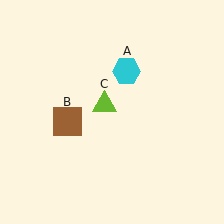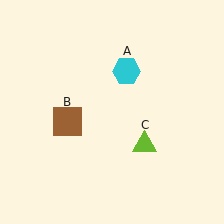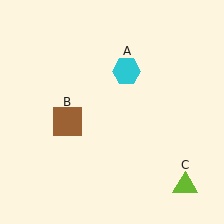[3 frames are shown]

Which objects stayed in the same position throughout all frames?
Cyan hexagon (object A) and brown square (object B) remained stationary.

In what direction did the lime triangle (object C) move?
The lime triangle (object C) moved down and to the right.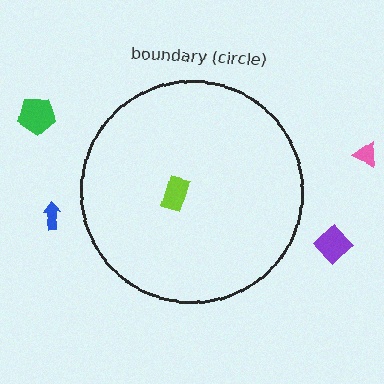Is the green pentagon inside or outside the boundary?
Outside.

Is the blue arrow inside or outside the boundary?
Outside.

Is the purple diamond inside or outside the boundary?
Outside.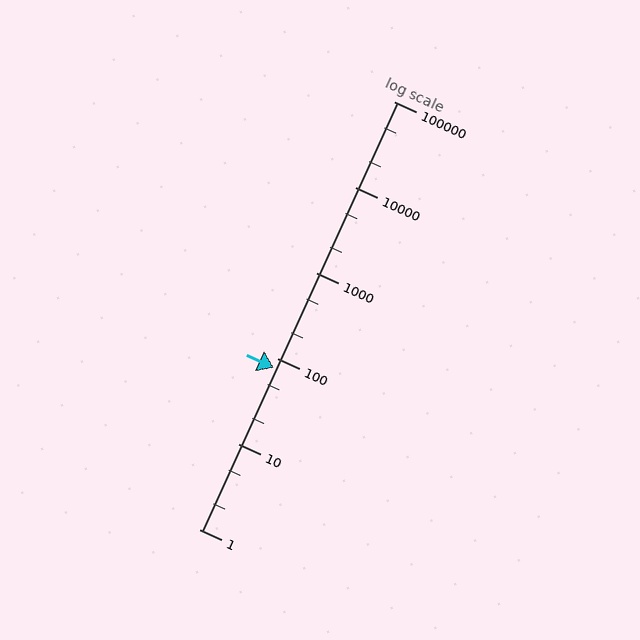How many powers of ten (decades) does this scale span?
The scale spans 5 decades, from 1 to 100000.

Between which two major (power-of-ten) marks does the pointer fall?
The pointer is between 10 and 100.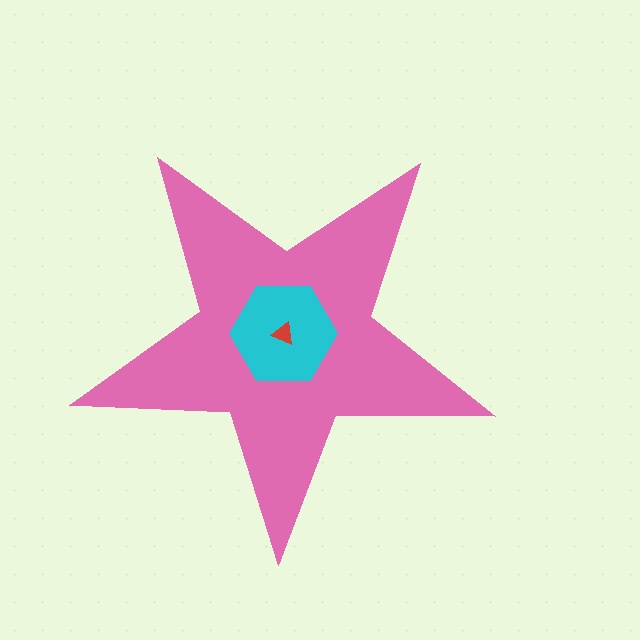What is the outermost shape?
The pink star.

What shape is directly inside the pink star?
The cyan hexagon.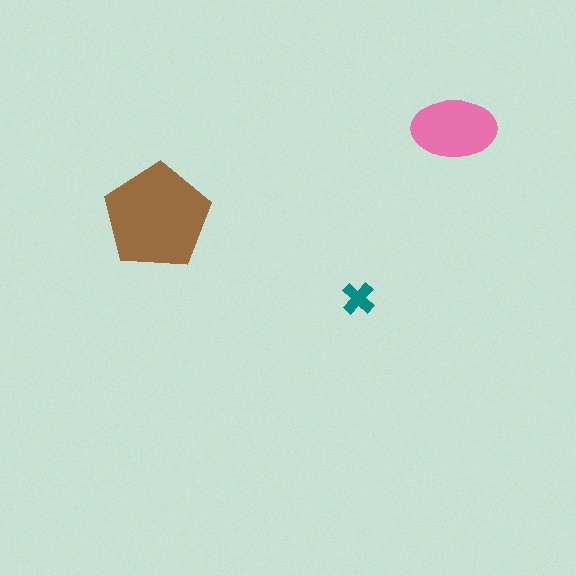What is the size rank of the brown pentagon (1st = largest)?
1st.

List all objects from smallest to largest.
The teal cross, the pink ellipse, the brown pentagon.